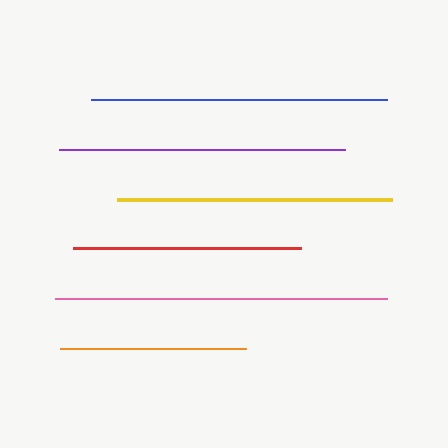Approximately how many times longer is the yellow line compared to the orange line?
The yellow line is approximately 1.5 times the length of the orange line.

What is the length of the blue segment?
The blue segment is approximately 296 pixels long.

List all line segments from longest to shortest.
From longest to shortest: pink, blue, purple, yellow, red, orange.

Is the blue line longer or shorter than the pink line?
The pink line is longer than the blue line.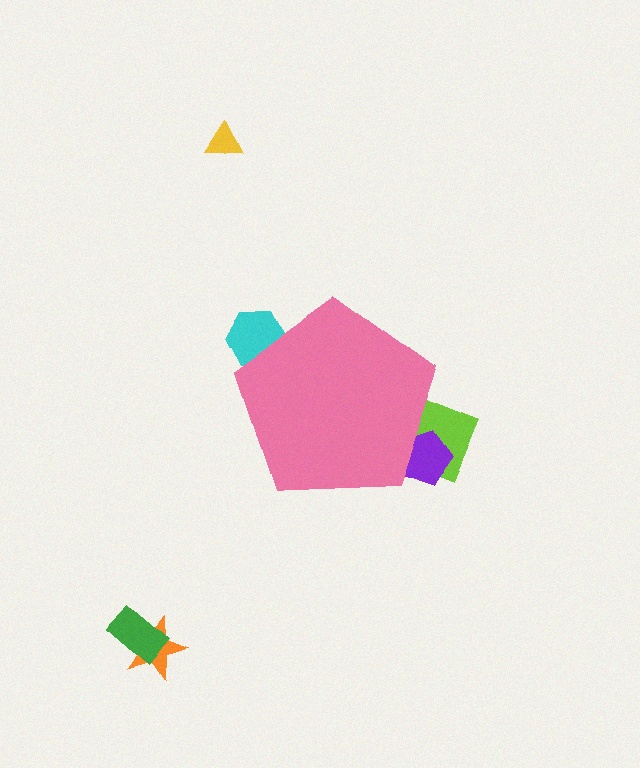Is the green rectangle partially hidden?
No, the green rectangle is fully visible.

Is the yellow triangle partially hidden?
No, the yellow triangle is fully visible.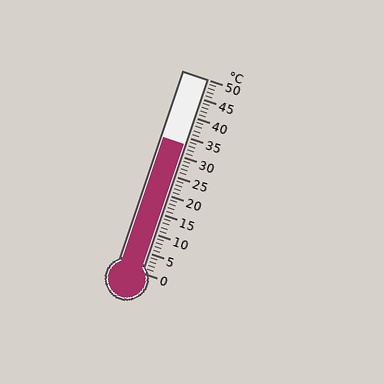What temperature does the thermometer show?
The thermometer shows approximately 33°C.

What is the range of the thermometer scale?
The thermometer scale ranges from 0°C to 50°C.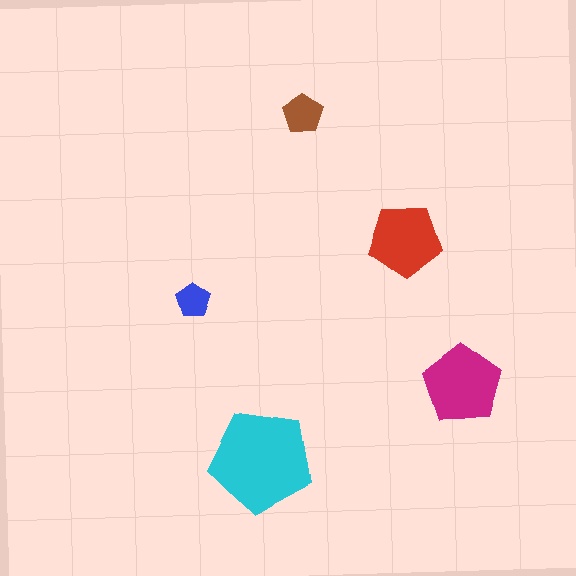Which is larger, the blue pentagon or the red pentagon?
The red one.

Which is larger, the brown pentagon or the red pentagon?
The red one.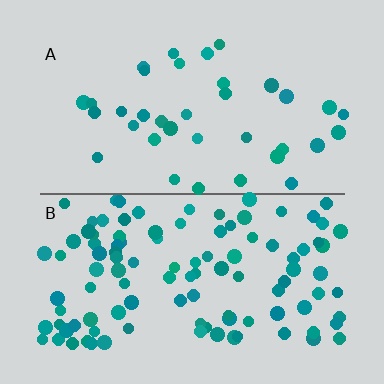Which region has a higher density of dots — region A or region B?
B (the bottom).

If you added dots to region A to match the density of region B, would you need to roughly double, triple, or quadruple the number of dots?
Approximately triple.